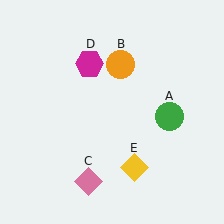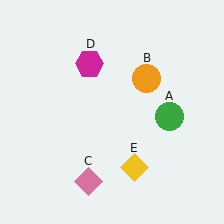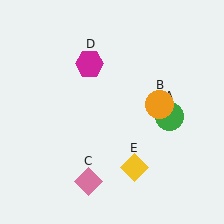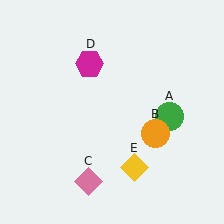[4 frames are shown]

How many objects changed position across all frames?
1 object changed position: orange circle (object B).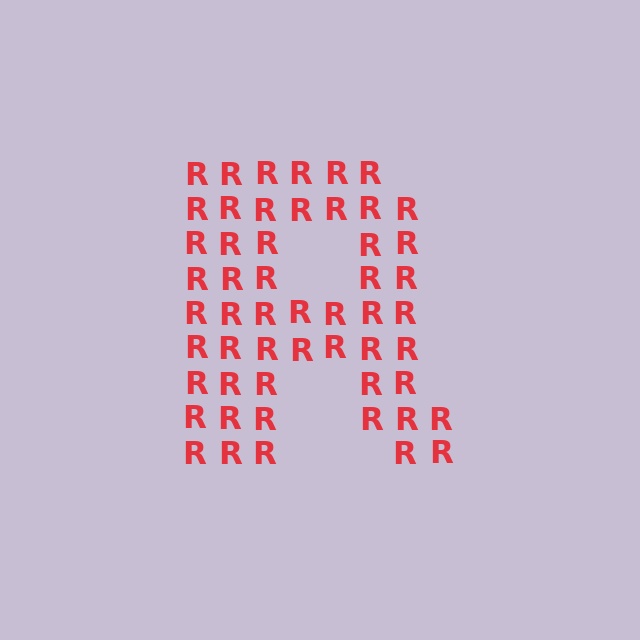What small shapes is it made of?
It is made of small letter R's.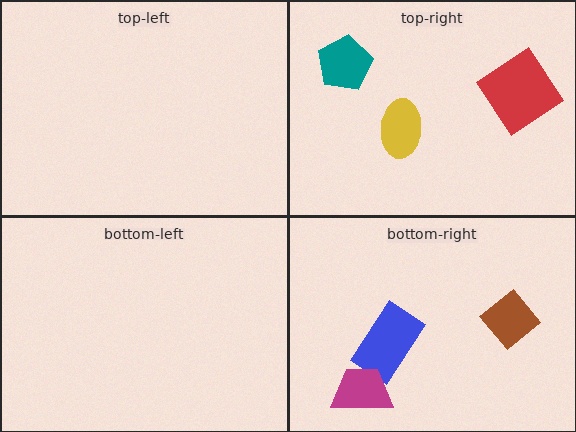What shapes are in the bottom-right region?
The blue rectangle, the magenta trapezoid, the brown diamond.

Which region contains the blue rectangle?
The bottom-right region.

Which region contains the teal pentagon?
The top-right region.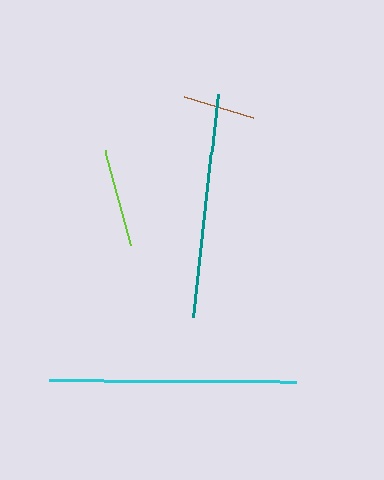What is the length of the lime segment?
The lime segment is approximately 99 pixels long.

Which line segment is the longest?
The cyan line is the longest at approximately 246 pixels.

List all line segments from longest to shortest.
From longest to shortest: cyan, teal, lime, brown.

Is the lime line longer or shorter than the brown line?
The lime line is longer than the brown line.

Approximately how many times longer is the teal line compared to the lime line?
The teal line is approximately 2.3 times the length of the lime line.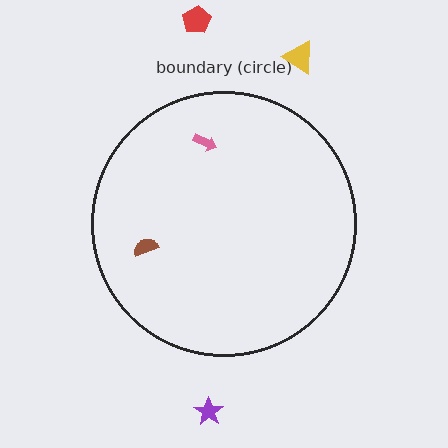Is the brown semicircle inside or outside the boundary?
Inside.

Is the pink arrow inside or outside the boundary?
Inside.